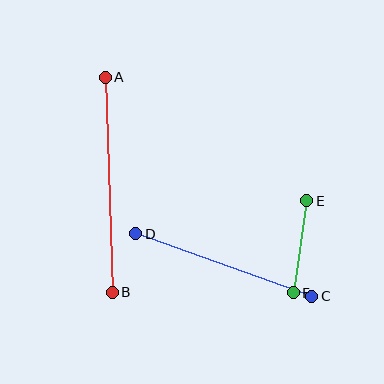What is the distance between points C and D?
The distance is approximately 187 pixels.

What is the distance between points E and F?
The distance is approximately 93 pixels.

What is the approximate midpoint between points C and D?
The midpoint is at approximately (224, 265) pixels.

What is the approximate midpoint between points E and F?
The midpoint is at approximately (300, 247) pixels.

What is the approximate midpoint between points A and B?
The midpoint is at approximately (109, 185) pixels.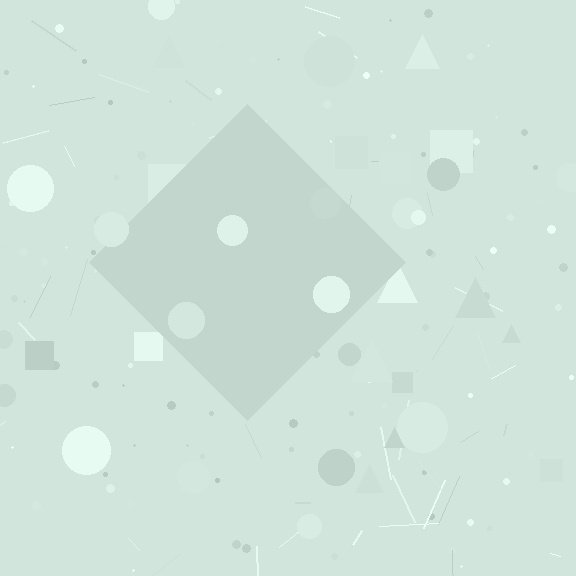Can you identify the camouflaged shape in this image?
The camouflaged shape is a diamond.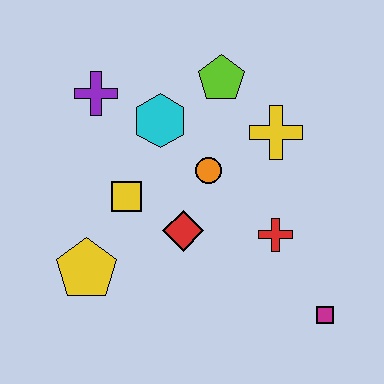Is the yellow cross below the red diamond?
No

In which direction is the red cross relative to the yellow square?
The red cross is to the right of the yellow square.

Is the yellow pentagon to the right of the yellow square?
No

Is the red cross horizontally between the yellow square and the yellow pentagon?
No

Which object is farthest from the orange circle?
The magenta square is farthest from the orange circle.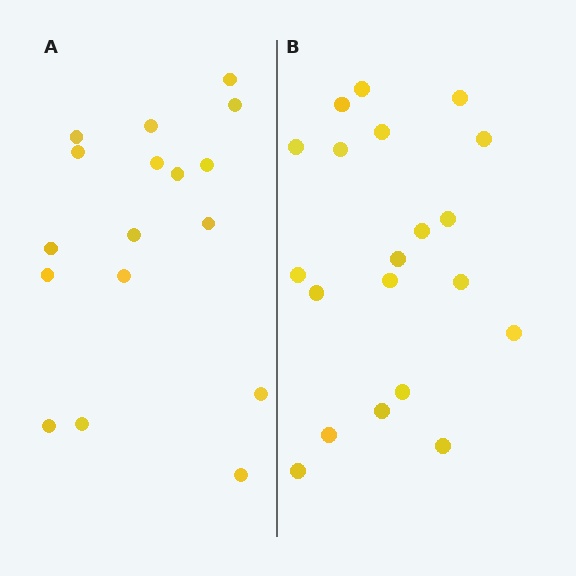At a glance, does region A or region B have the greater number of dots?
Region B (the right region) has more dots.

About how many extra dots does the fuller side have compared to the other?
Region B has just a few more — roughly 2 or 3 more dots than region A.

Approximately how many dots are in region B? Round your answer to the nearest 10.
About 20 dots.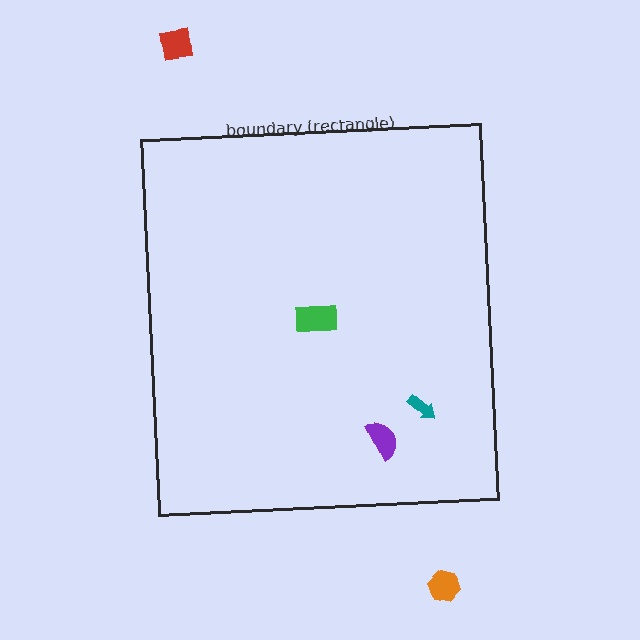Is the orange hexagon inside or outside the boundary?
Outside.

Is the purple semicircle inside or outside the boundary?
Inside.